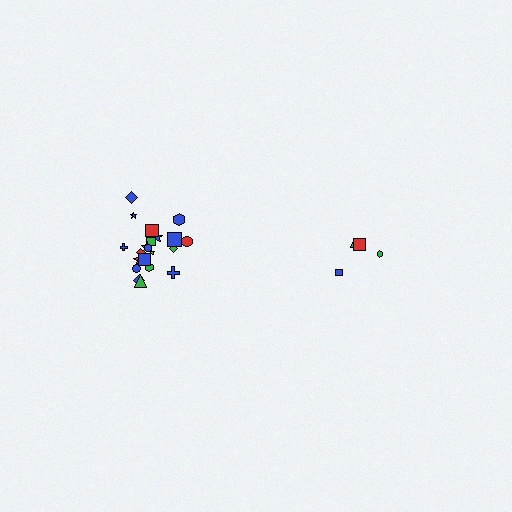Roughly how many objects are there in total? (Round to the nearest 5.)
Roughly 25 objects in total.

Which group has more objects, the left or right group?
The left group.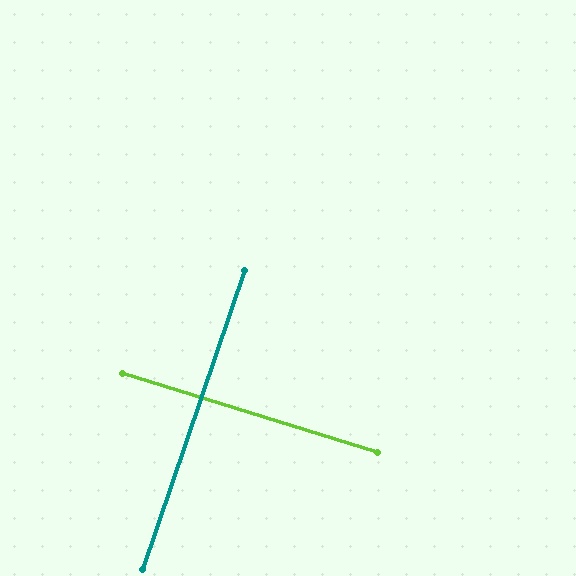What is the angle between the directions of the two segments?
Approximately 89 degrees.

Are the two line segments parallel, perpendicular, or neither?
Perpendicular — they meet at approximately 89°.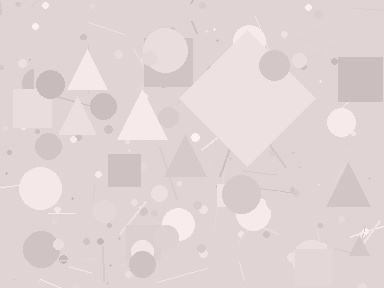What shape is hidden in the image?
A diamond is hidden in the image.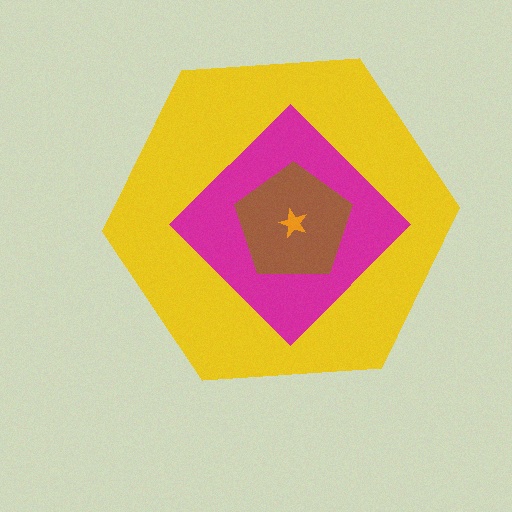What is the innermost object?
The orange star.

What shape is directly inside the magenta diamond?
The brown pentagon.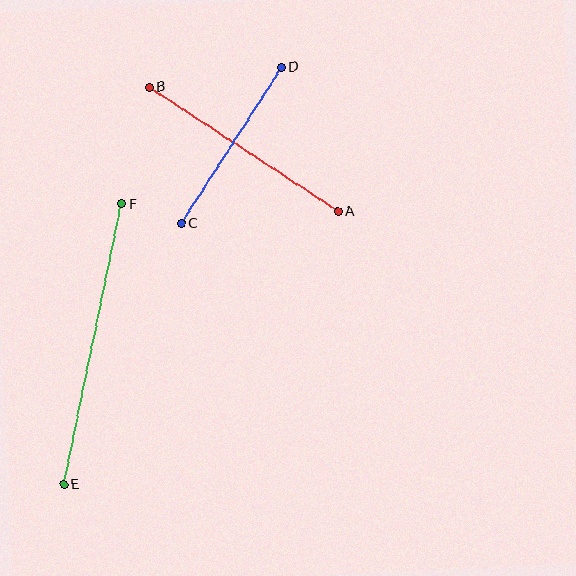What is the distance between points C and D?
The distance is approximately 186 pixels.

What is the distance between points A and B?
The distance is approximately 226 pixels.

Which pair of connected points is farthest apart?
Points E and F are farthest apart.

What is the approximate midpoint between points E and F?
The midpoint is at approximately (93, 344) pixels.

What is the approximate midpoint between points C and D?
The midpoint is at approximately (231, 145) pixels.